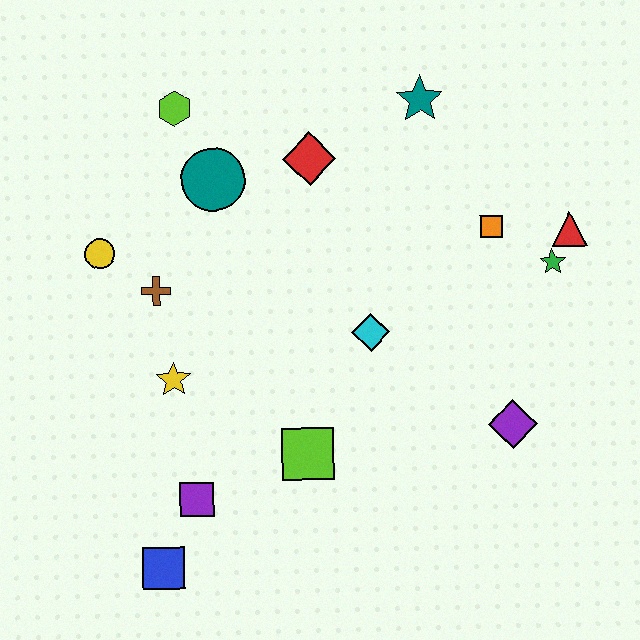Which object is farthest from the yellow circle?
The red triangle is farthest from the yellow circle.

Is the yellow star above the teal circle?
No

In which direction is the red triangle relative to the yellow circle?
The red triangle is to the right of the yellow circle.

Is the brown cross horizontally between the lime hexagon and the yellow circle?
Yes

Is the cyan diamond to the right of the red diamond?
Yes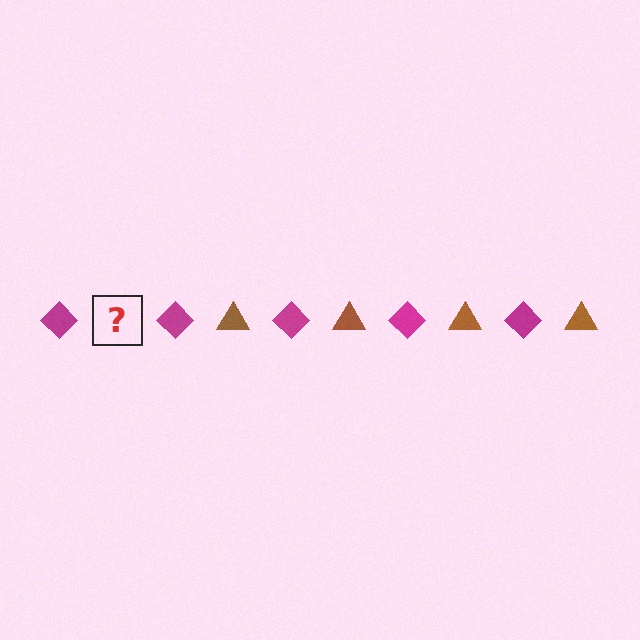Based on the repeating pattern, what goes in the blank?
The blank should be a brown triangle.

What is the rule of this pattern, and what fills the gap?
The rule is that the pattern alternates between magenta diamond and brown triangle. The gap should be filled with a brown triangle.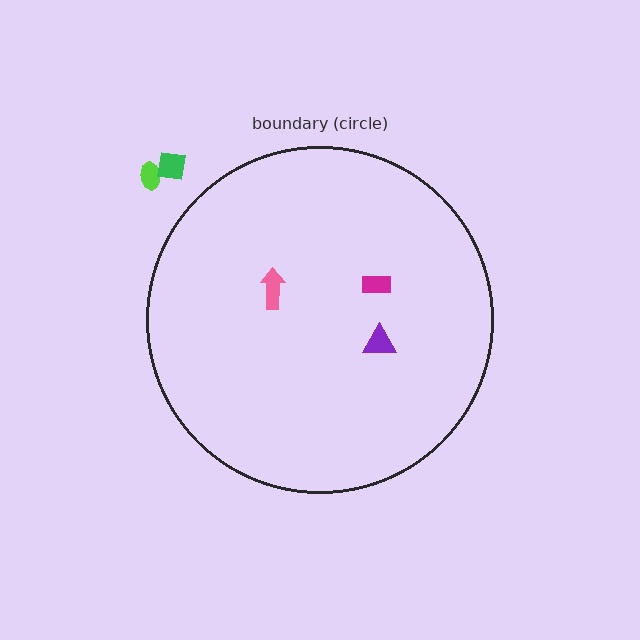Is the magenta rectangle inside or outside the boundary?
Inside.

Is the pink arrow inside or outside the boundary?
Inside.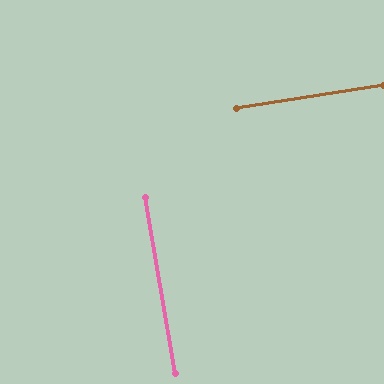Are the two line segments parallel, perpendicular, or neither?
Perpendicular — they meet at approximately 89°.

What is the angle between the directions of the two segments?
Approximately 89 degrees.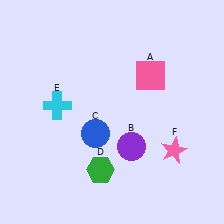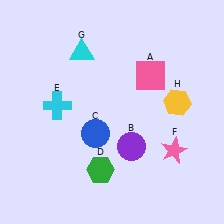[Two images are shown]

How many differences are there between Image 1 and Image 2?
There are 2 differences between the two images.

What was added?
A cyan triangle (G), a yellow hexagon (H) were added in Image 2.